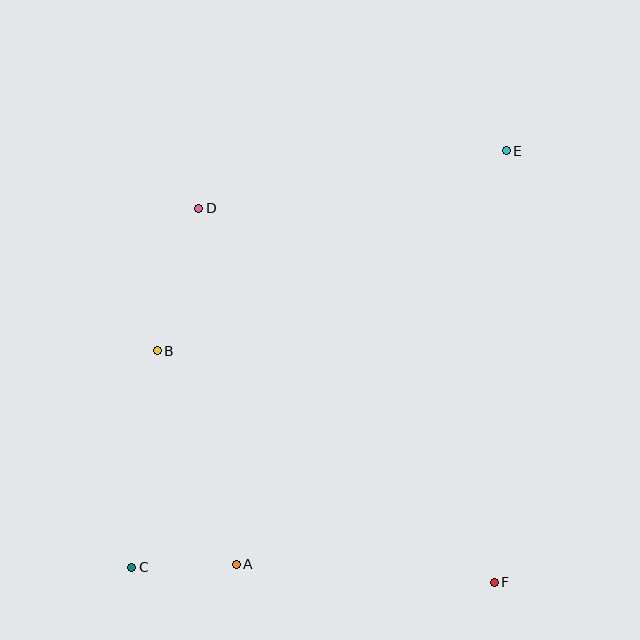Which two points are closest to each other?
Points A and C are closest to each other.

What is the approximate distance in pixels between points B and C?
The distance between B and C is approximately 218 pixels.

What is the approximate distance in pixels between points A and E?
The distance between A and E is approximately 494 pixels.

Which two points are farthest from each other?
Points C and E are farthest from each other.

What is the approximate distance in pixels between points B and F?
The distance between B and F is approximately 409 pixels.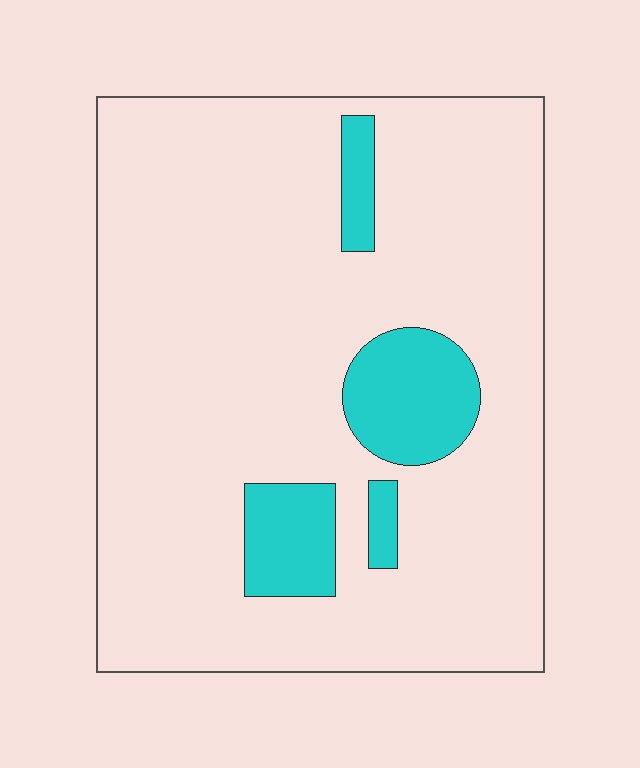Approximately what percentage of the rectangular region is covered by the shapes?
Approximately 15%.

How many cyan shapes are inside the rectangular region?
4.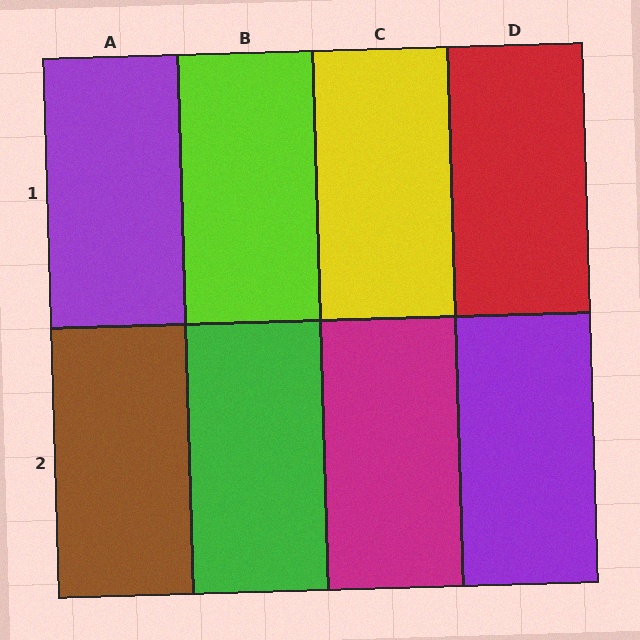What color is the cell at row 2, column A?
Brown.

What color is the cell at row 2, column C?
Magenta.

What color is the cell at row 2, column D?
Purple.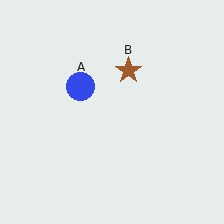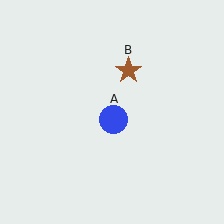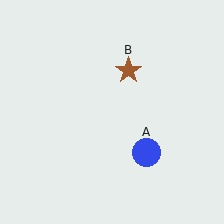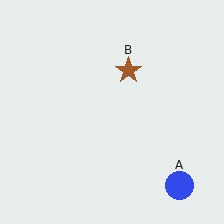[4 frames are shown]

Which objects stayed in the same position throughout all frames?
Brown star (object B) remained stationary.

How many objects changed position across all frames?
1 object changed position: blue circle (object A).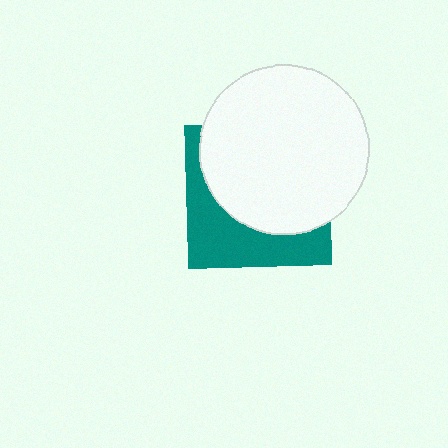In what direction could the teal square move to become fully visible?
The teal square could move down. That would shift it out from behind the white circle entirely.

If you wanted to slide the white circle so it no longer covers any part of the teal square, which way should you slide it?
Slide it up — that is the most direct way to separate the two shapes.